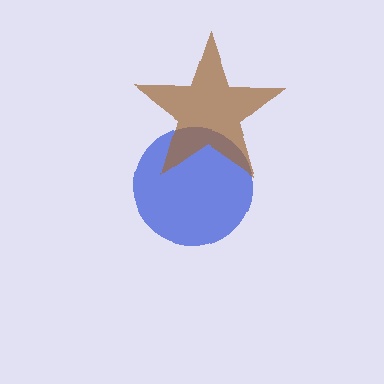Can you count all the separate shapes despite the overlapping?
Yes, there are 2 separate shapes.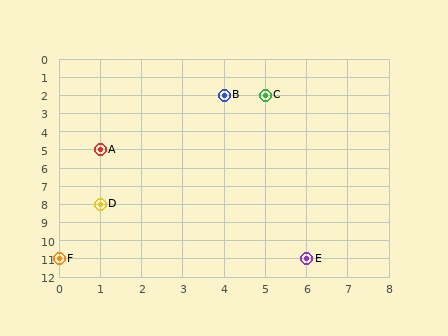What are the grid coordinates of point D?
Point D is at grid coordinates (1, 8).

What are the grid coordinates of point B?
Point B is at grid coordinates (4, 2).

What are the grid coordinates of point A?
Point A is at grid coordinates (1, 5).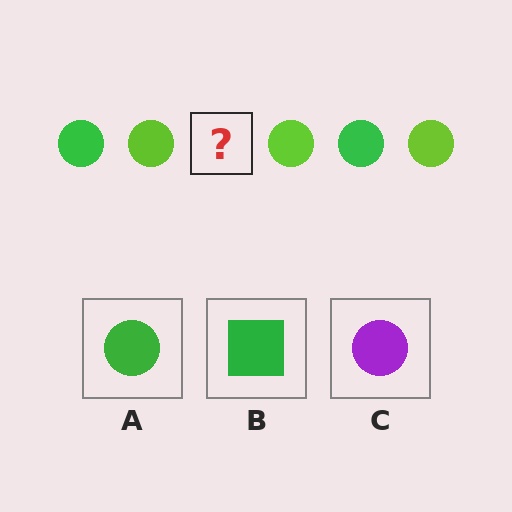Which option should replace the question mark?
Option A.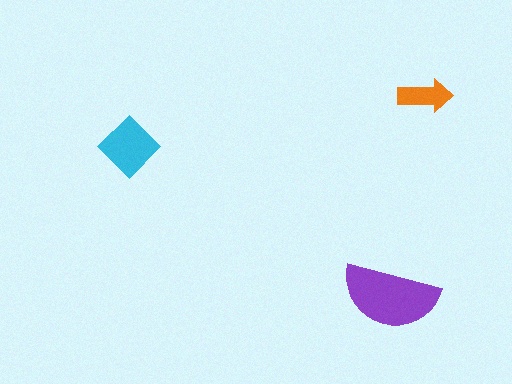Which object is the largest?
The purple semicircle.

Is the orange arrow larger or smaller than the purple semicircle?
Smaller.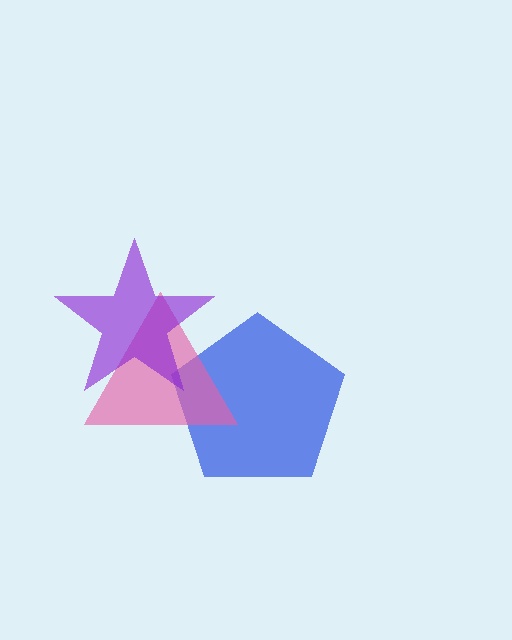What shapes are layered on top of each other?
The layered shapes are: a blue pentagon, a pink triangle, a purple star.